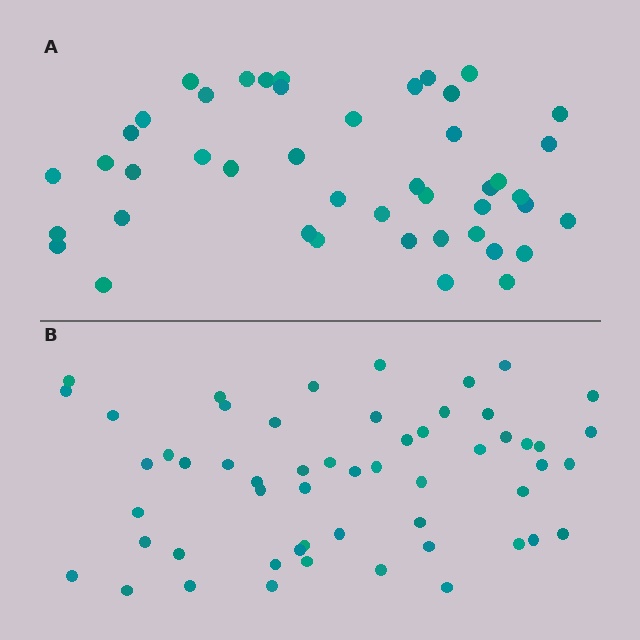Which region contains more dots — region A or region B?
Region B (the bottom region) has more dots.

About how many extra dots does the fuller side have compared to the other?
Region B has roughly 10 or so more dots than region A.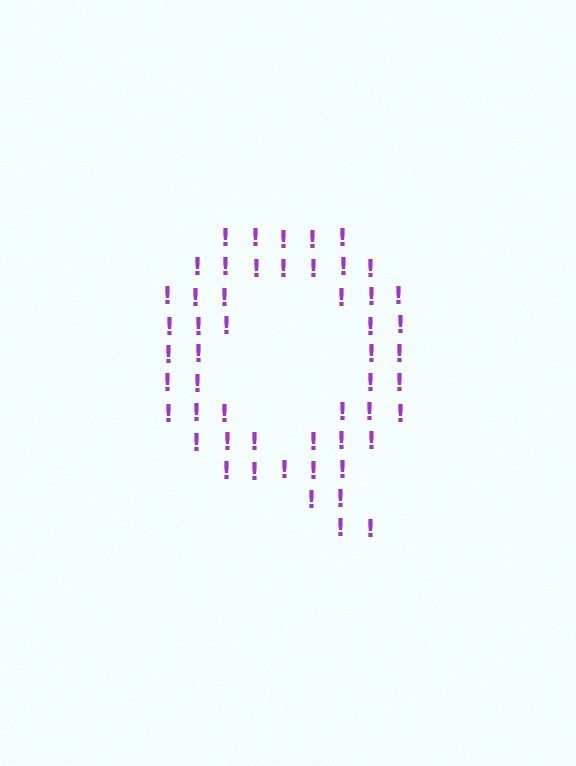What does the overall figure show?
The overall figure shows the letter Q.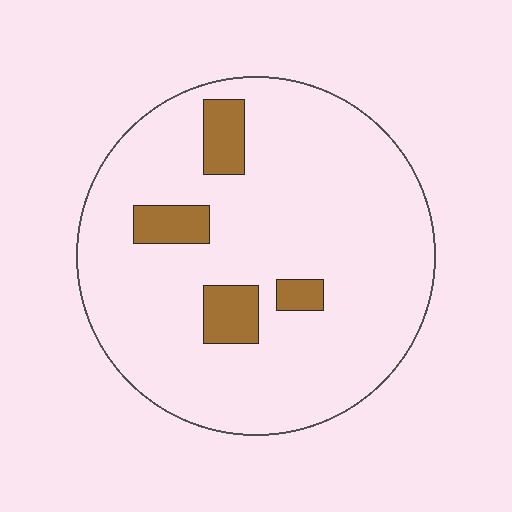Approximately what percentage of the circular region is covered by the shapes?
Approximately 10%.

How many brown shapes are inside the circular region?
4.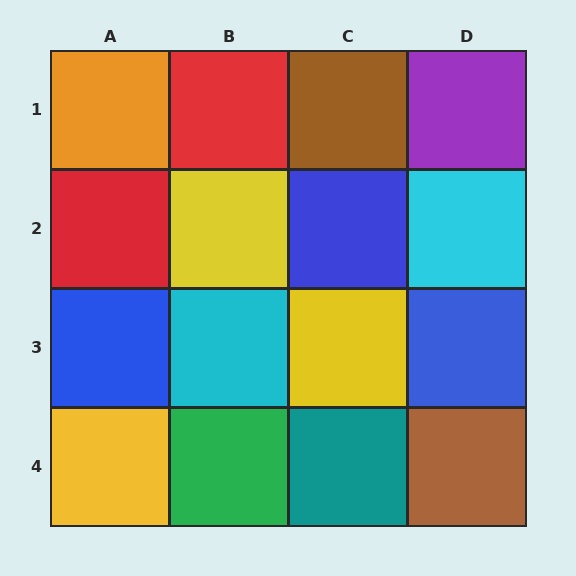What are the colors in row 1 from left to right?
Orange, red, brown, purple.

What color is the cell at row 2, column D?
Cyan.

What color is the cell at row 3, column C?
Yellow.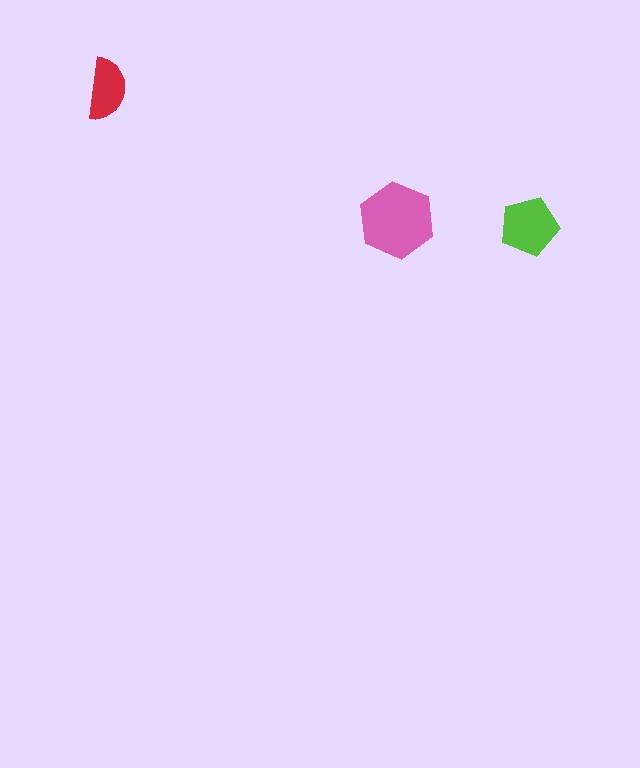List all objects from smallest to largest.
The red semicircle, the lime pentagon, the pink hexagon.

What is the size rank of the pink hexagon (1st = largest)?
1st.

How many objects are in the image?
There are 3 objects in the image.